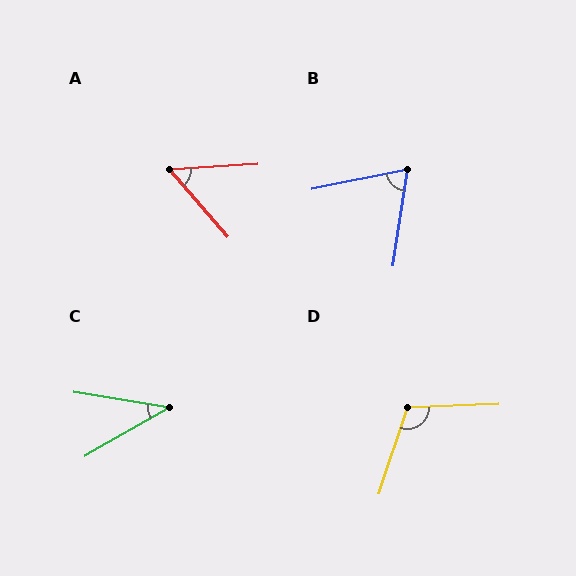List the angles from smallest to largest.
C (39°), A (53°), B (70°), D (110°).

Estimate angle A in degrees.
Approximately 53 degrees.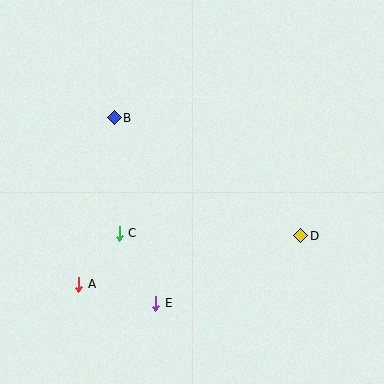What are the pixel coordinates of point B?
Point B is at (114, 118).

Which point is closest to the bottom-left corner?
Point A is closest to the bottom-left corner.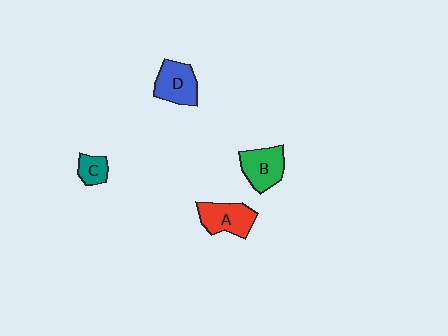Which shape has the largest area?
Shape A (red).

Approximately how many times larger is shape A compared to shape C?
Approximately 2.0 times.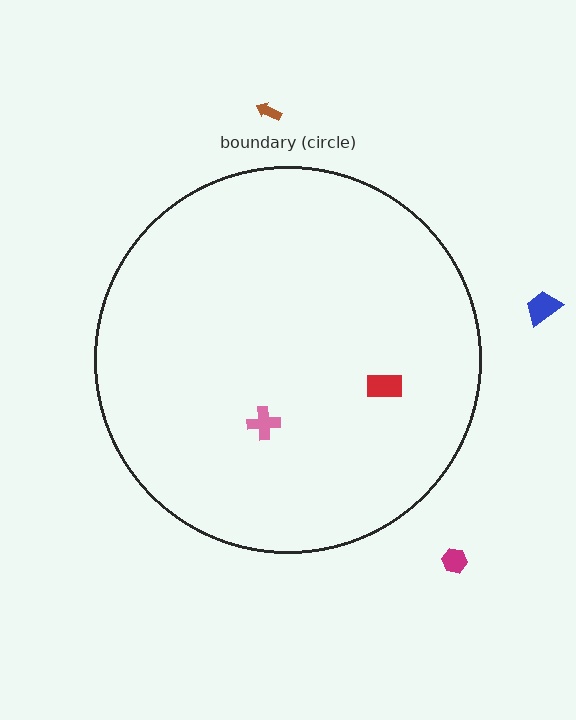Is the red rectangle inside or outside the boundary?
Inside.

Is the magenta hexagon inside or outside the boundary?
Outside.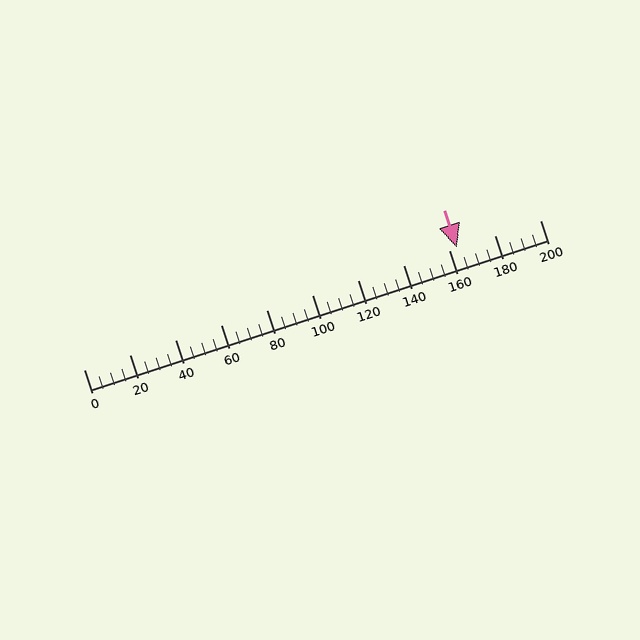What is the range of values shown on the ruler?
The ruler shows values from 0 to 200.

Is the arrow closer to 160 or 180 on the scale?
The arrow is closer to 160.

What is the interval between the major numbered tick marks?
The major tick marks are spaced 20 units apart.